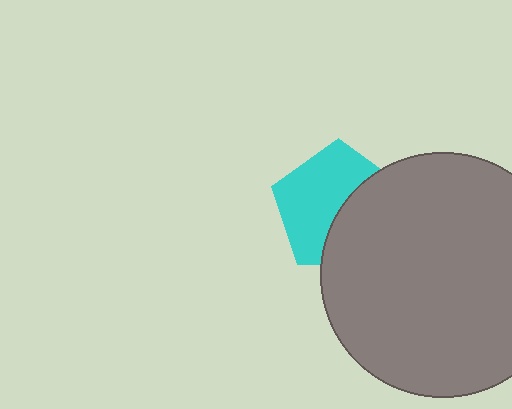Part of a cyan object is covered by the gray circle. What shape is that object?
It is a pentagon.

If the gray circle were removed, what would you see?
You would see the complete cyan pentagon.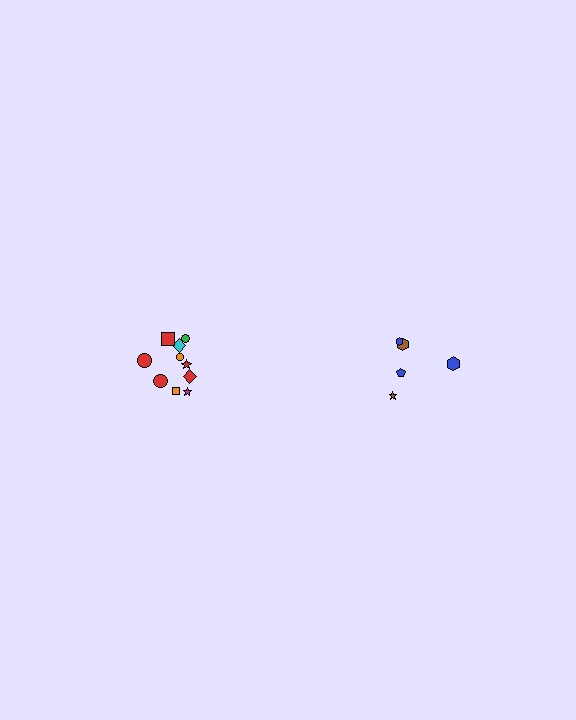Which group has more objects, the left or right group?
The left group.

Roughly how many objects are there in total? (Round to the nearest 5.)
Roughly 15 objects in total.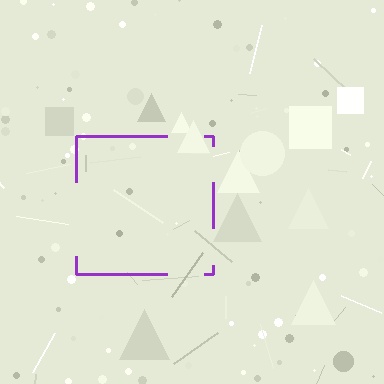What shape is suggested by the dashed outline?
The dashed outline suggests a square.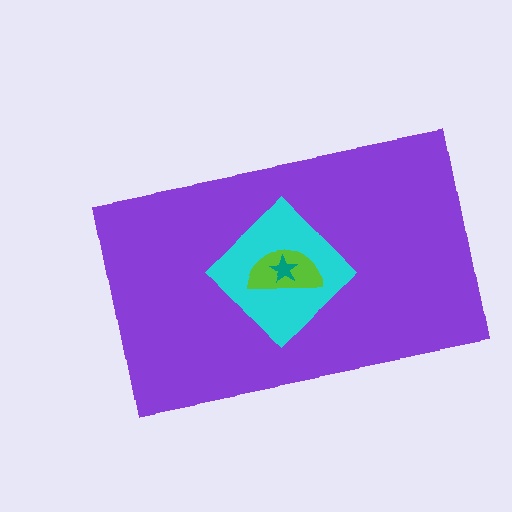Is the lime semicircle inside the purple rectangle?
Yes.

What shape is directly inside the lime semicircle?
The teal star.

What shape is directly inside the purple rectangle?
The cyan diamond.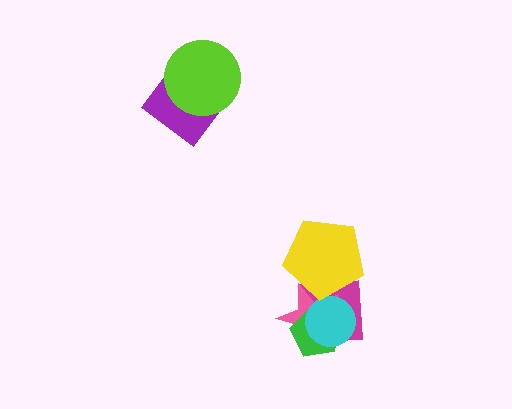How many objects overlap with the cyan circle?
3 objects overlap with the cyan circle.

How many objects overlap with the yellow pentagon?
2 objects overlap with the yellow pentagon.